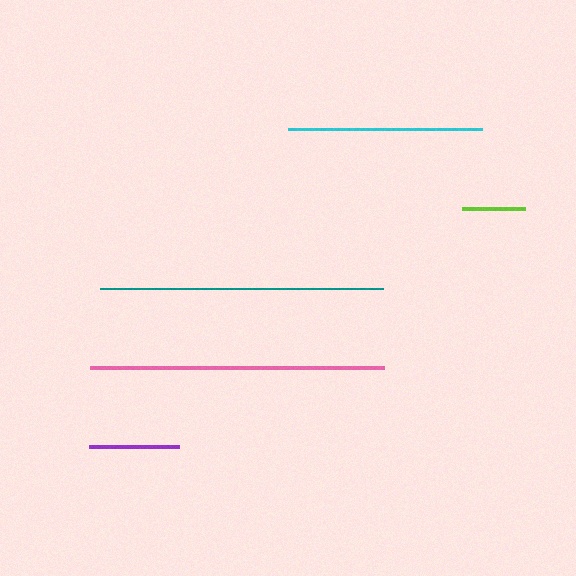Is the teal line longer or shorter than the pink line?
The pink line is longer than the teal line.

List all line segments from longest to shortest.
From longest to shortest: pink, teal, cyan, purple, lime.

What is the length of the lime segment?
The lime segment is approximately 63 pixels long.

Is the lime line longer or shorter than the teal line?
The teal line is longer than the lime line.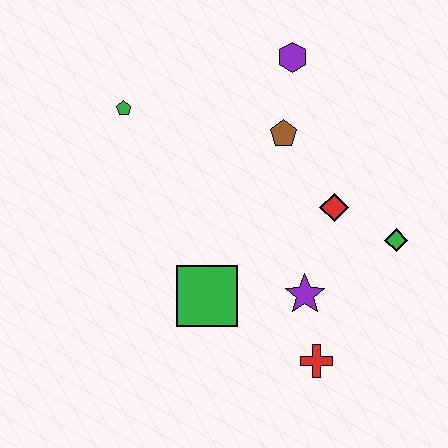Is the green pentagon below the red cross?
No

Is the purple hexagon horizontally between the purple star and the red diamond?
No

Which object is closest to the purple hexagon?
The brown pentagon is closest to the purple hexagon.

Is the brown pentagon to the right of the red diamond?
No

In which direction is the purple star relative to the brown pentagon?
The purple star is below the brown pentagon.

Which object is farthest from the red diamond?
The green pentagon is farthest from the red diamond.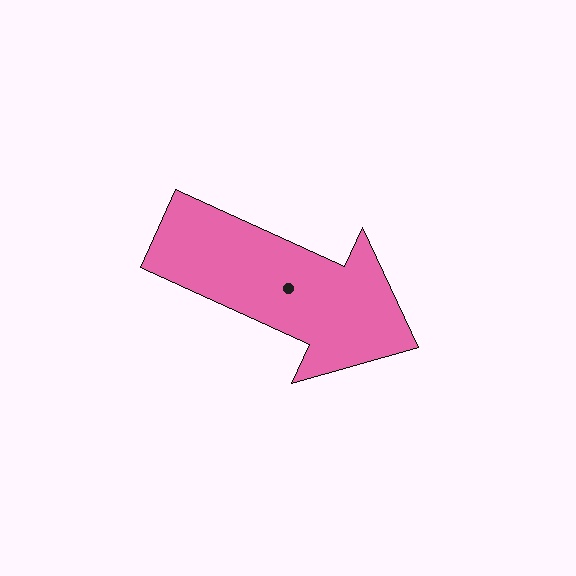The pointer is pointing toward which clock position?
Roughly 4 o'clock.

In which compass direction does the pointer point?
Southeast.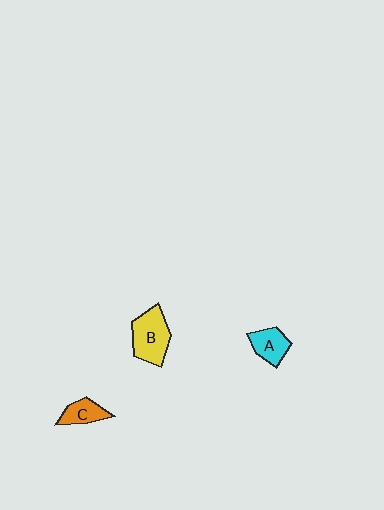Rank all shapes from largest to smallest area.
From largest to smallest: B (yellow), A (cyan), C (orange).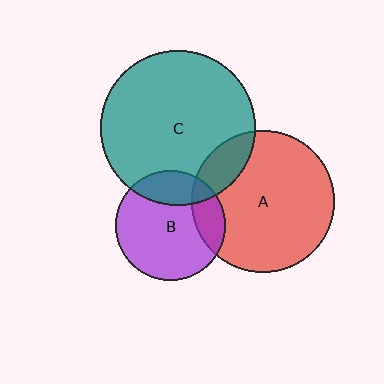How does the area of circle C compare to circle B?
Approximately 2.0 times.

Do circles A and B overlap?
Yes.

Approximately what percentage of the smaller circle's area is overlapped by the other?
Approximately 20%.